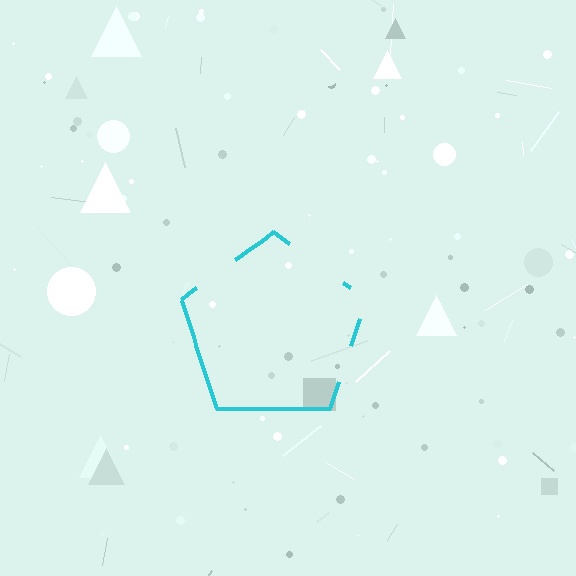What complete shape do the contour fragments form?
The contour fragments form a pentagon.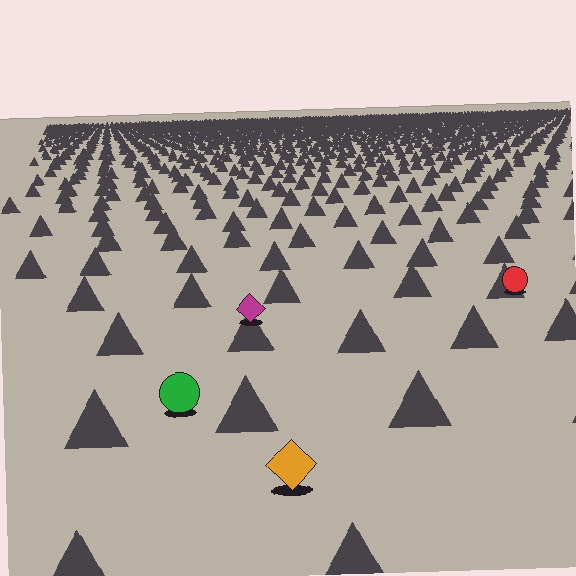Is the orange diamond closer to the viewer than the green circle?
Yes. The orange diamond is closer — you can tell from the texture gradient: the ground texture is coarser near it.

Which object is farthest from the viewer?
The red circle is farthest from the viewer. It appears smaller and the ground texture around it is denser.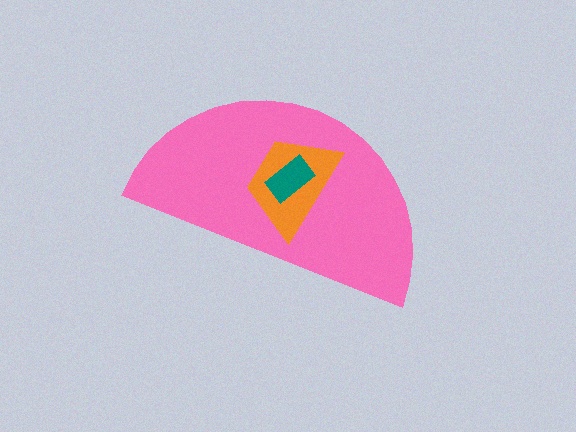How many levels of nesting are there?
3.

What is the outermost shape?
The pink semicircle.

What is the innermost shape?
The teal rectangle.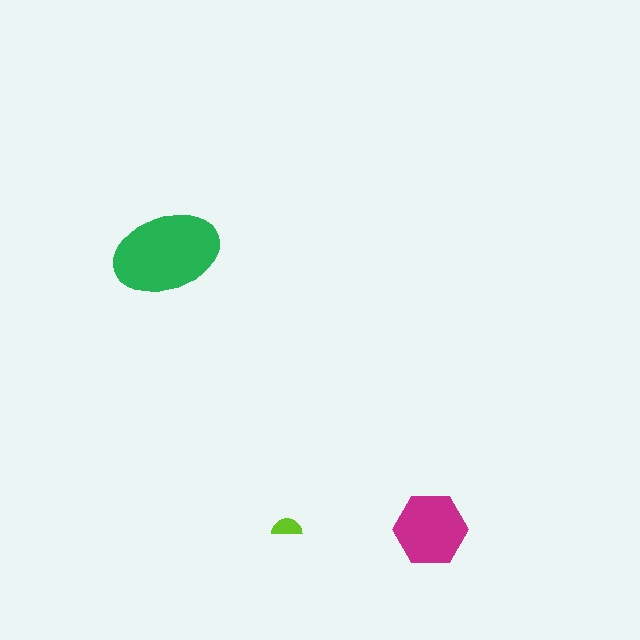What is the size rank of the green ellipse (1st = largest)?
1st.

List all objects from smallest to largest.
The lime semicircle, the magenta hexagon, the green ellipse.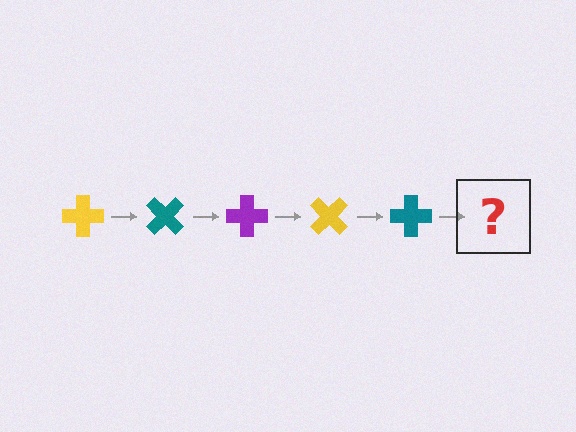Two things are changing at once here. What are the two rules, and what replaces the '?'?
The two rules are that it rotates 45 degrees each step and the color cycles through yellow, teal, and purple. The '?' should be a purple cross, rotated 225 degrees from the start.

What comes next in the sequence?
The next element should be a purple cross, rotated 225 degrees from the start.